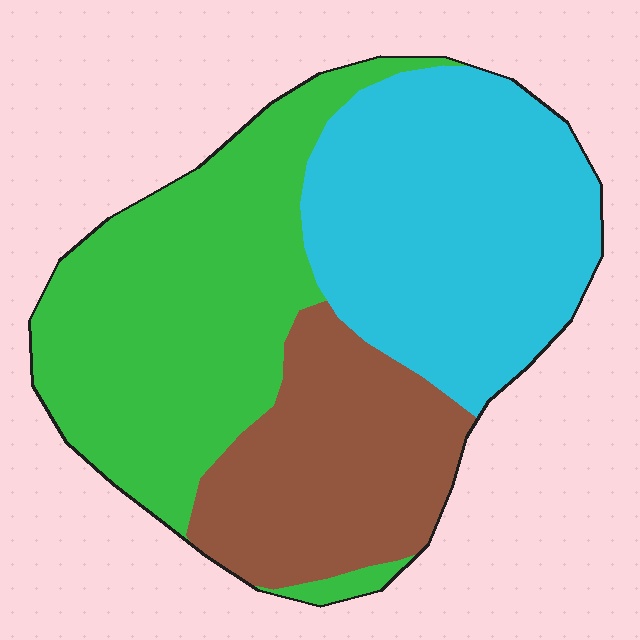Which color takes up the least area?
Brown, at roughly 25%.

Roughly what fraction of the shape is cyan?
Cyan takes up between a third and a half of the shape.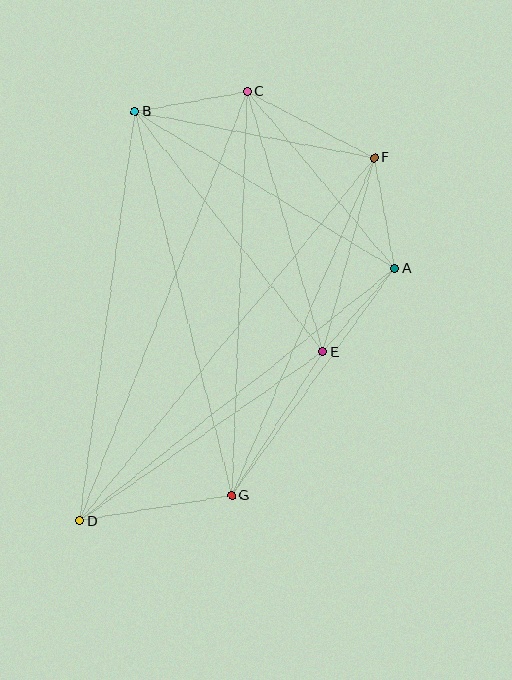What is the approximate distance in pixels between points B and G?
The distance between B and G is approximately 396 pixels.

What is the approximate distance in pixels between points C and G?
The distance between C and G is approximately 404 pixels.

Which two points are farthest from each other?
Points D and F are farthest from each other.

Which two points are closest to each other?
Points A and E are closest to each other.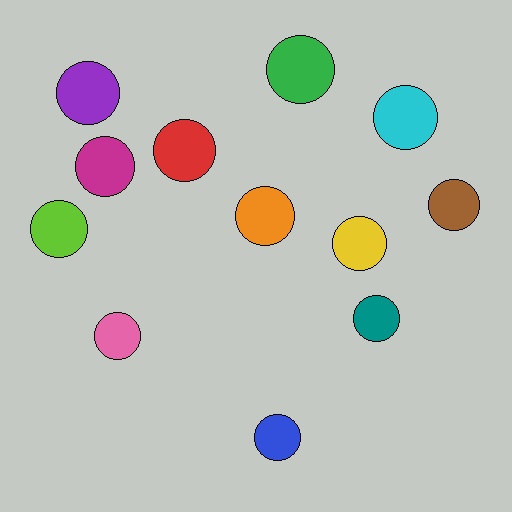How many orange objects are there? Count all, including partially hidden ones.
There is 1 orange object.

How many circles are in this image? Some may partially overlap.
There are 12 circles.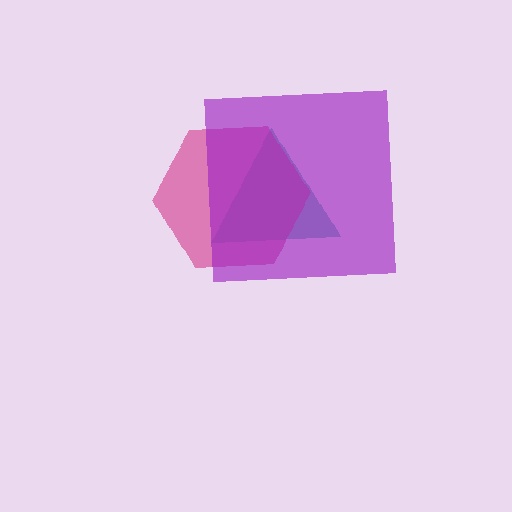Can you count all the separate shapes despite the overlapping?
Yes, there are 3 separate shapes.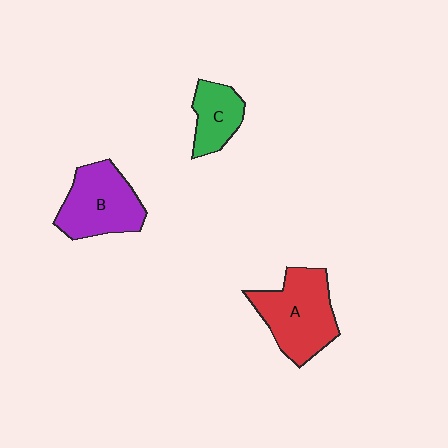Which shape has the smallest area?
Shape C (green).